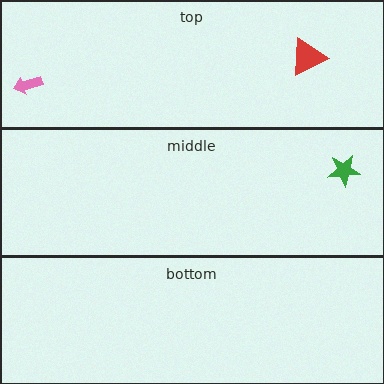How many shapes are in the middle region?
1.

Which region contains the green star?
The middle region.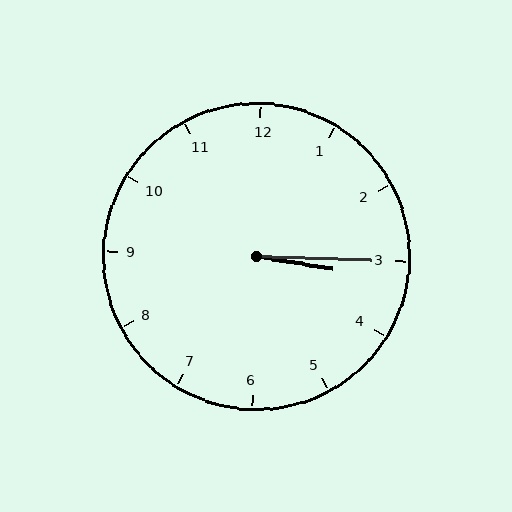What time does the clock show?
3:15.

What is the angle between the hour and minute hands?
Approximately 8 degrees.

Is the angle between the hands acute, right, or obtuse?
It is acute.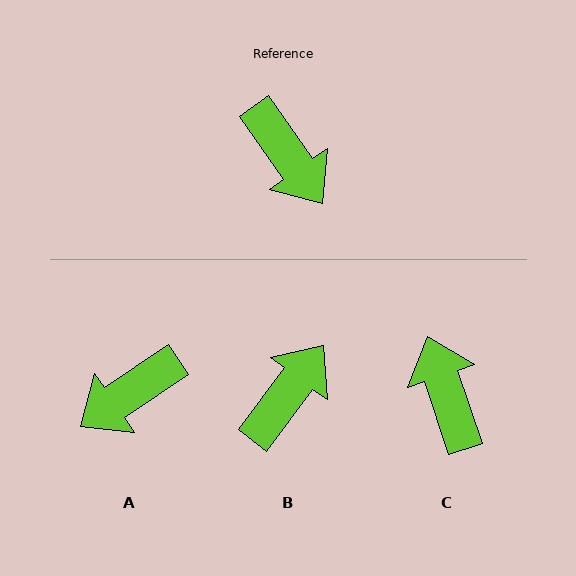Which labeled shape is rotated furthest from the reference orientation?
C, about 163 degrees away.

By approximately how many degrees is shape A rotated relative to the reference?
Approximately 91 degrees clockwise.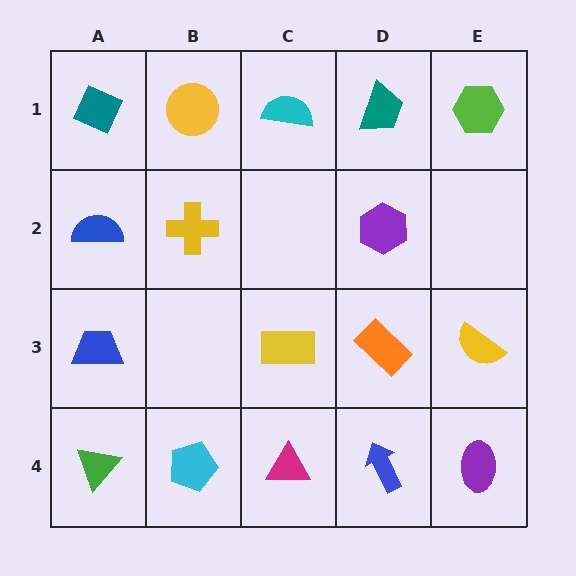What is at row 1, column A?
A teal diamond.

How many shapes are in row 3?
4 shapes.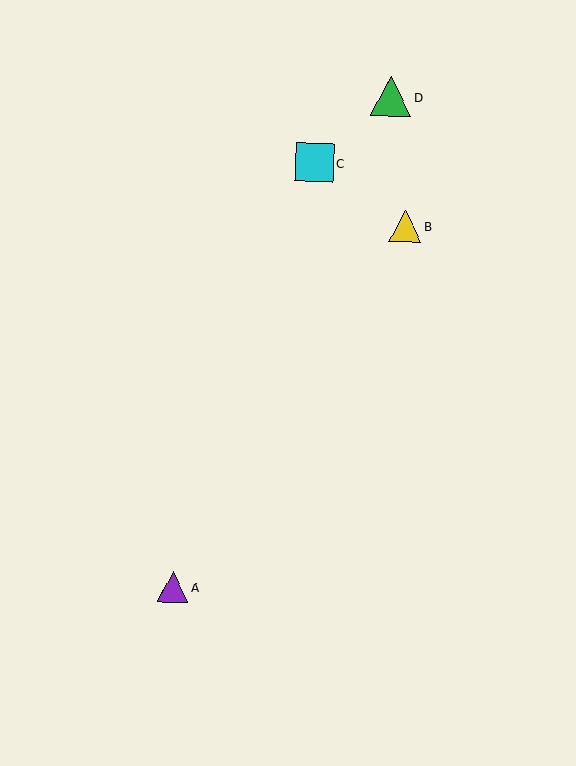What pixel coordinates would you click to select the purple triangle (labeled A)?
Click at (173, 587) to select the purple triangle A.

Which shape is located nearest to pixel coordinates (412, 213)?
The yellow triangle (labeled B) at (405, 227) is nearest to that location.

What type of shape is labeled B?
Shape B is a yellow triangle.